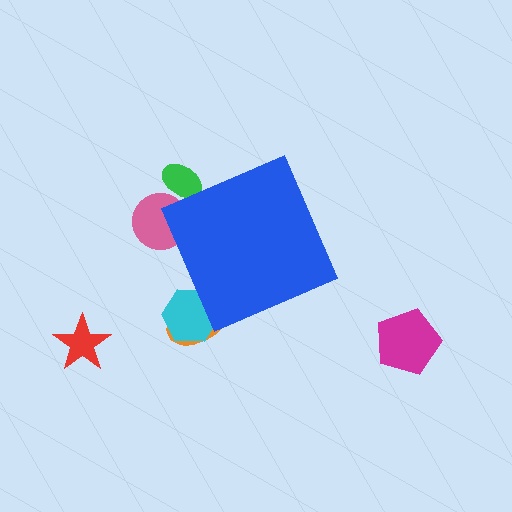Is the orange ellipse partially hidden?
Yes, the orange ellipse is partially hidden behind the blue diamond.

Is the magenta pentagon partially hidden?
No, the magenta pentagon is fully visible.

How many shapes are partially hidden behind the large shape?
4 shapes are partially hidden.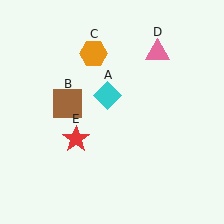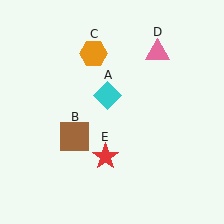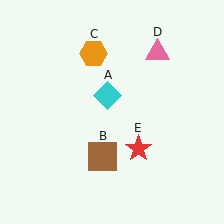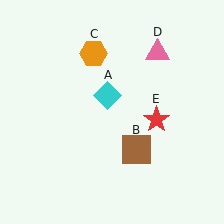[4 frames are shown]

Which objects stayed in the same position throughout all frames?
Cyan diamond (object A) and orange hexagon (object C) and pink triangle (object D) remained stationary.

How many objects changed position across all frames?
2 objects changed position: brown square (object B), red star (object E).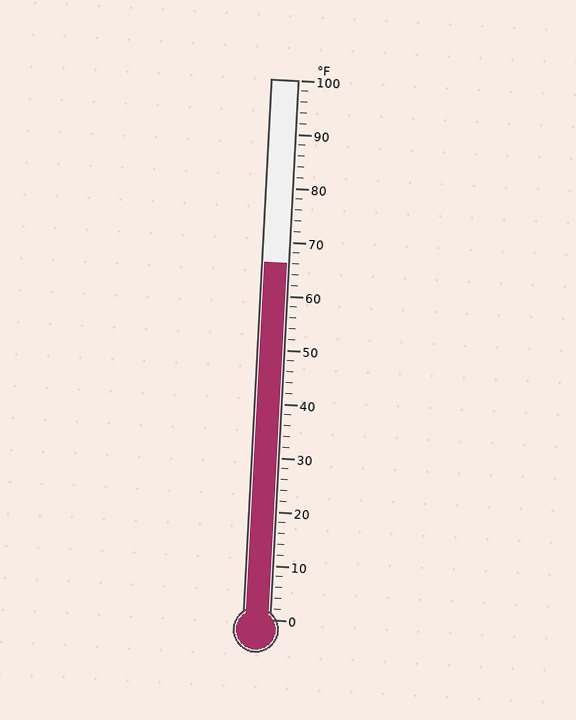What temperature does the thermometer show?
The thermometer shows approximately 66°F.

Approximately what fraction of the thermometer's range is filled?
The thermometer is filled to approximately 65% of its range.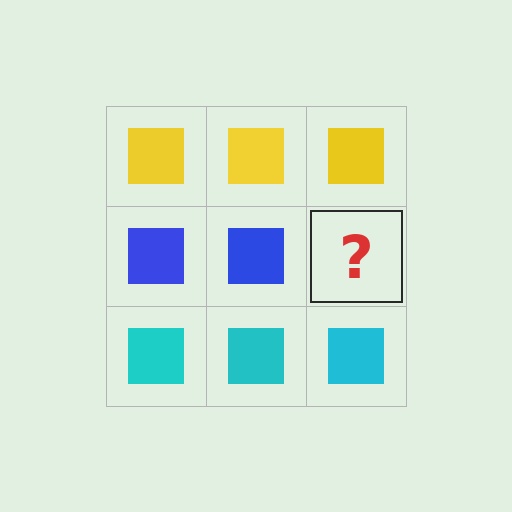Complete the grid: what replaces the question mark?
The question mark should be replaced with a blue square.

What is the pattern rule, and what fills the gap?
The rule is that each row has a consistent color. The gap should be filled with a blue square.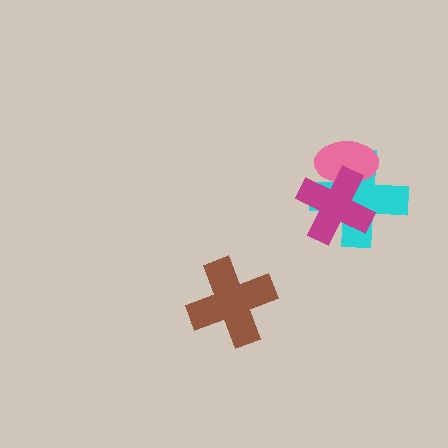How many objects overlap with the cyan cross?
2 objects overlap with the cyan cross.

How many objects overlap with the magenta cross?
2 objects overlap with the magenta cross.